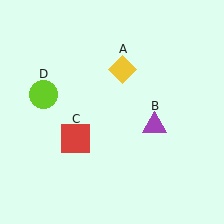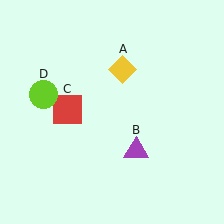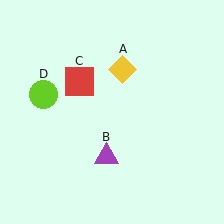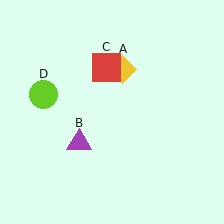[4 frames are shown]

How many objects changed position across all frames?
2 objects changed position: purple triangle (object B), red square (object C).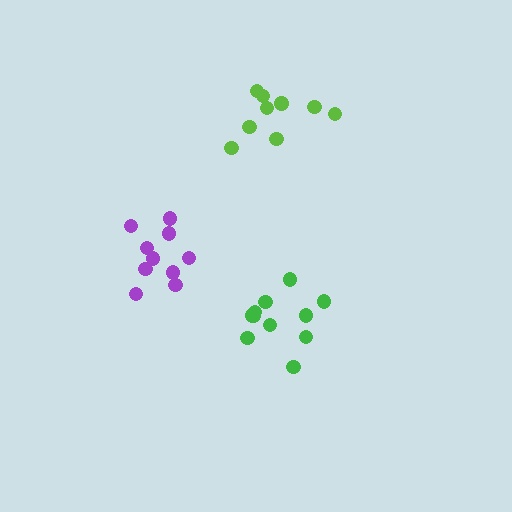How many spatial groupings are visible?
There are 3 spatial groupings.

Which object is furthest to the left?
The purple cluster is leftmost.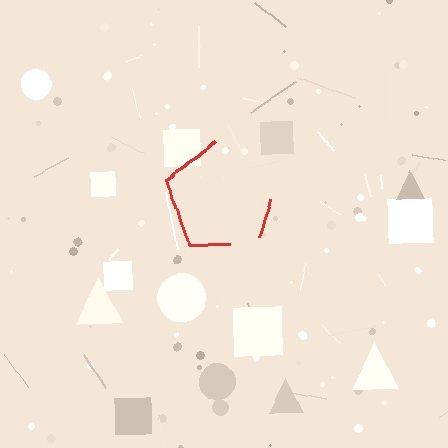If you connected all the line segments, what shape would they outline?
They would outline a pentagon.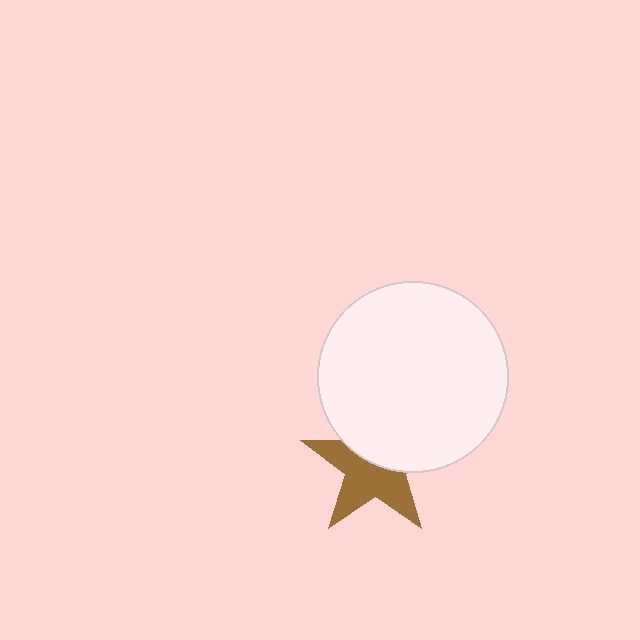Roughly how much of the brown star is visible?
About half of it is visible (roughly 56%).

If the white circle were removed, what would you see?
You would see the complete brown star.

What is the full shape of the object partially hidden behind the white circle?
The partially hidden object is a brown star.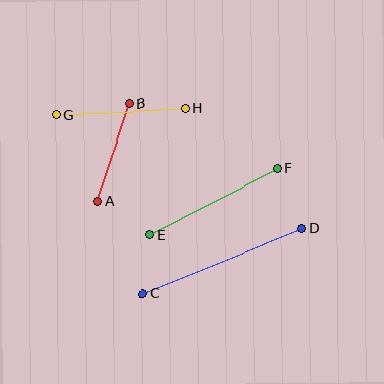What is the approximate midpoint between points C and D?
The midpoint is at approximately (222, 261) pixels.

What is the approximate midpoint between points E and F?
The midpoint is at approximately (214, 202) pixels.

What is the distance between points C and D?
The distance is approximately 173 pixels.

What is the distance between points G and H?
The distance is approximately 129 pixels.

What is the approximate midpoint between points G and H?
The midpoint is at approximately (121, 112) pixels.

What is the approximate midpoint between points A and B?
The midpoint is at approximately (114, 152) pixels.